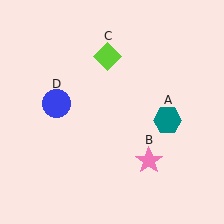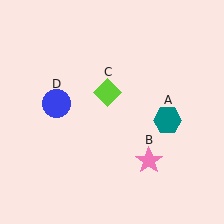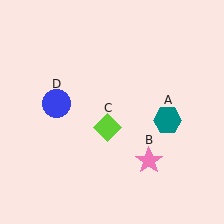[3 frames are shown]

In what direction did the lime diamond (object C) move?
The lime diamond (object C) moved down.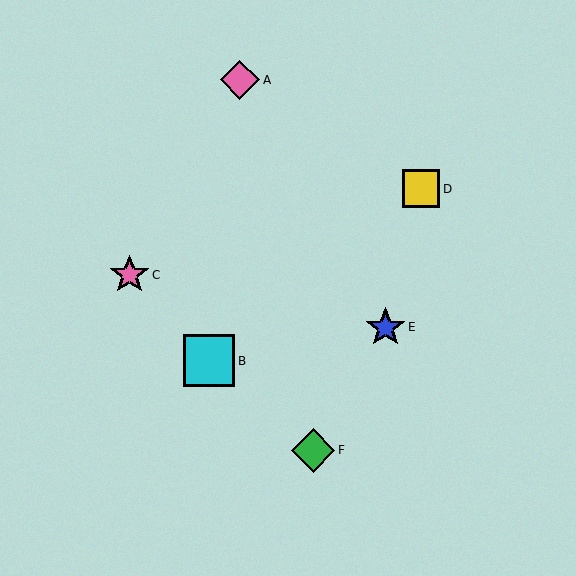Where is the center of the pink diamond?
The center of the pink diamond is at (240, 80).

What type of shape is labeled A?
Shape A is a pink diamond.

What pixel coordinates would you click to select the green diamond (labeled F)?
Click at (313, 450) to select the green diamond F.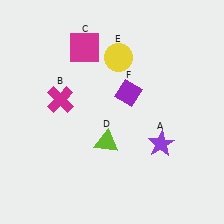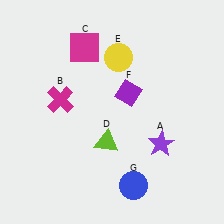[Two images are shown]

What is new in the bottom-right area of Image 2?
A blue circle (G) was added in the bottom-right area of Image 2.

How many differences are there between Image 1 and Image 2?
There is 1 difference between the two images.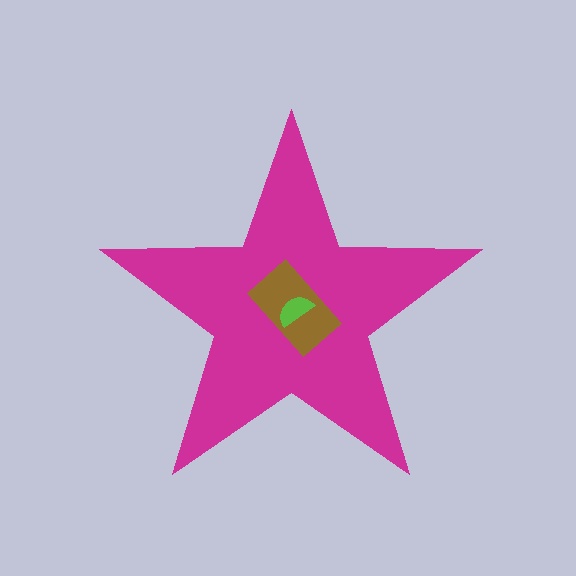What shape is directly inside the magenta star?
The brown rectangle.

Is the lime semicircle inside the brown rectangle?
Yes.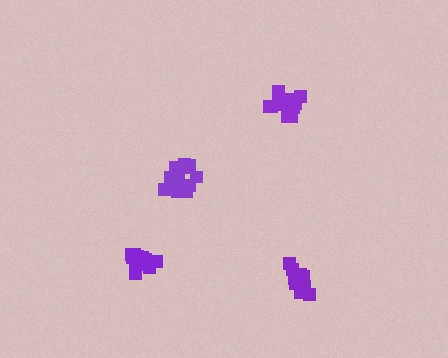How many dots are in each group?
Group 1: 14 dots, Group 2: 14 dots, Group 3: 13 dots, Group 4: 11 dots (52 total).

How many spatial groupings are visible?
There are 4 spatial groupings.